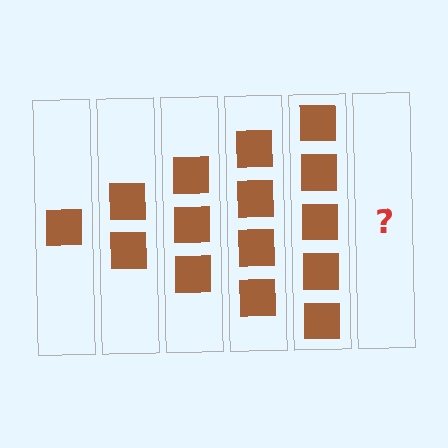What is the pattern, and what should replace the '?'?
The pattern is that each step adds one more square. The '?' should be 6 squares.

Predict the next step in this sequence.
The next step is 6 squares.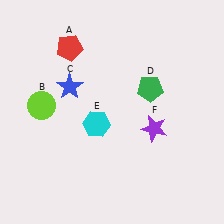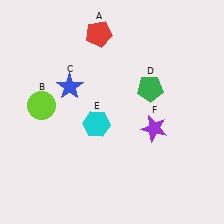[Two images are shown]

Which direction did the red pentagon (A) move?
The red pentagon (A) moved right.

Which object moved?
The red pentagon (A) moved right.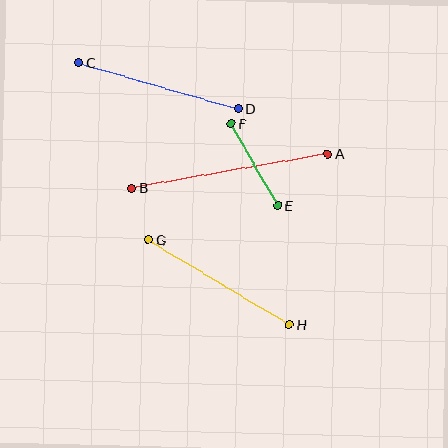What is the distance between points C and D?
The distance is approximately 166 pixels.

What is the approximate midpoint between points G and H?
The midpoint is at approximately (219, 282) pixels.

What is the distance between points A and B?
The distance is approximately 199 pixels.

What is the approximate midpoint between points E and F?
The midpoint is at approximately (254, 165) pixels.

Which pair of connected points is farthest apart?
Points A and B are farthest apart.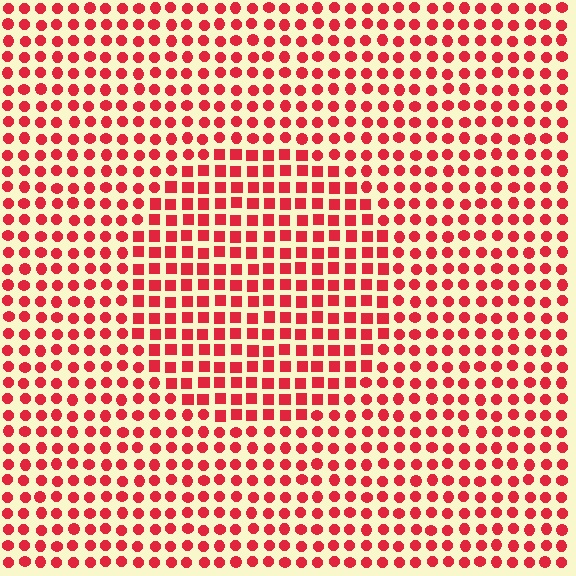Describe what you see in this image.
The image is filled with small red elements arranged in a uniform grid. A circle-shaped region contains squares, while the surrounding area contains circles. The boundary is defined purely by the change in element shape.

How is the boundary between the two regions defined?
The boundary is defined by a change in element shape: squares inside vs. circles outside. All elements share the same color and spacing.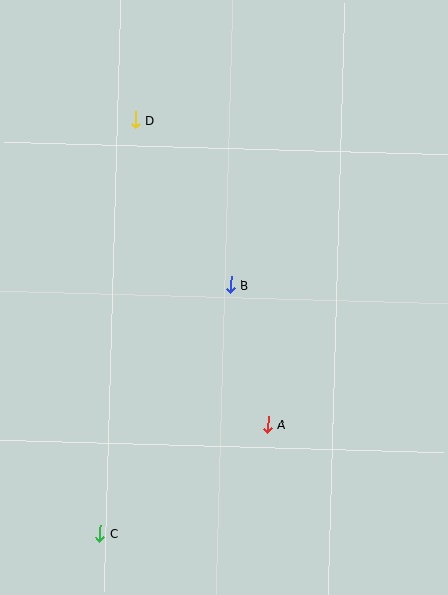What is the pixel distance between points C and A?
The distance between C and A is 200 pixels.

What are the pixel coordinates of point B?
Point B is at (231, 285).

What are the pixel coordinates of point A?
Point A is at (268, 425).